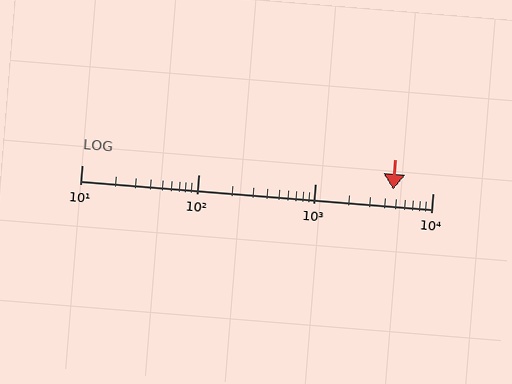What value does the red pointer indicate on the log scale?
The pointer indicates approximately 4600.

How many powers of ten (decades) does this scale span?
The scale spans 3 decades, from 10 to 10000.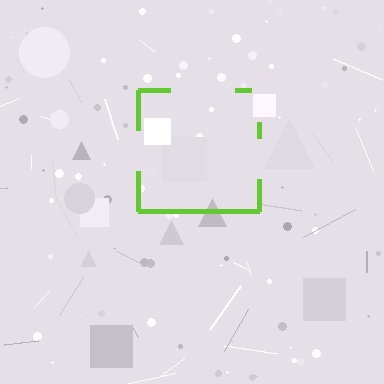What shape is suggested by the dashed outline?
The dashed outline suggests a square.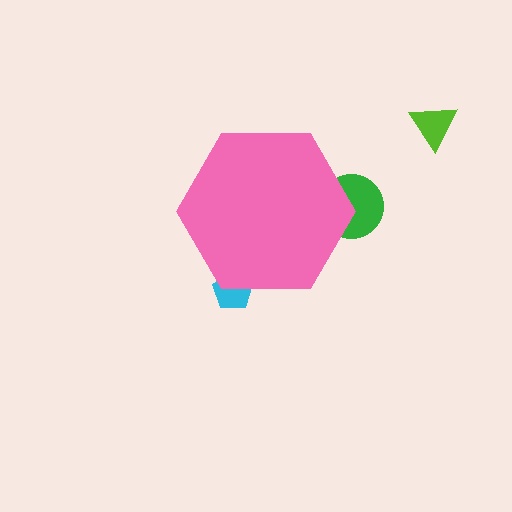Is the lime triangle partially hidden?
No, the lime triangle is fully visible.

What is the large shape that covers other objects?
A pink hexagon.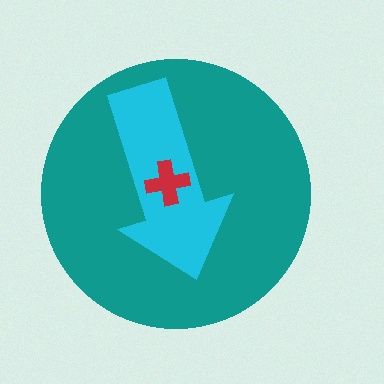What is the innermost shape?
The red cross.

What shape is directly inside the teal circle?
The cyan arrow.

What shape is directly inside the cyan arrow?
The red cross.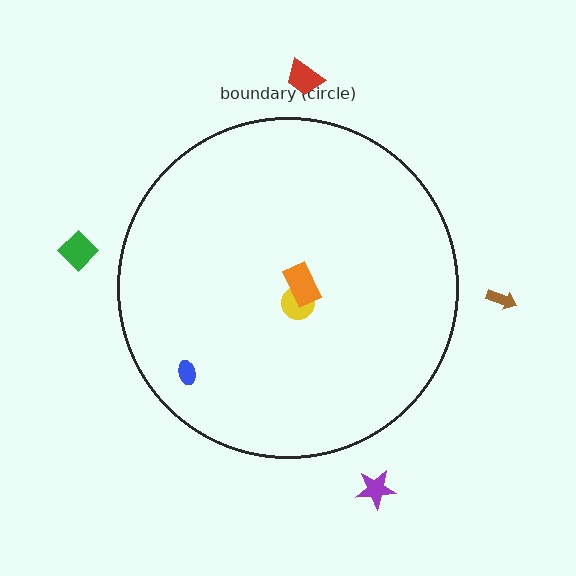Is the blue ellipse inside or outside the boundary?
Inside.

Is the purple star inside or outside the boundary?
Outside.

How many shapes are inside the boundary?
3 inside, 4 outside.